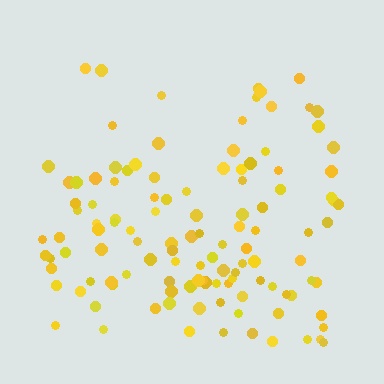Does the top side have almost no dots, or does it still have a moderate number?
Still a moderate number, just noticeably fewer than the bottom.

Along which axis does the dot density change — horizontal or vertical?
Vertical.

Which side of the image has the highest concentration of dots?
The bottom.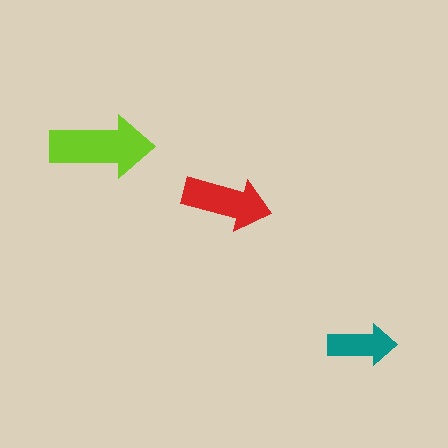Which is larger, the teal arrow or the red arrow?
The red one.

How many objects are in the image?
There are 3 objects in the image.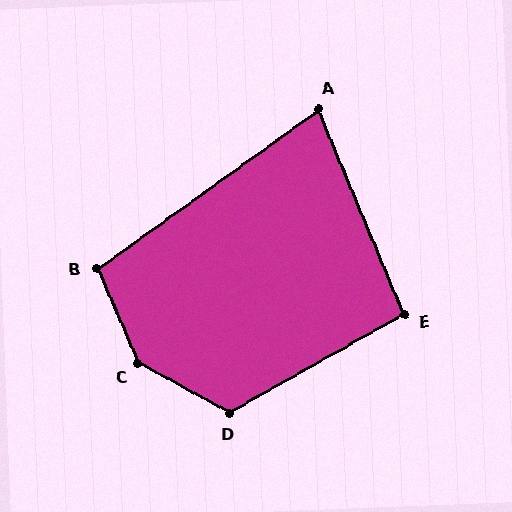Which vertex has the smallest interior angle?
A, at approximately 77 degrees.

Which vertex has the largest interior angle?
C, at approximately 142 degrees.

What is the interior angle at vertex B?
Approximately 102 degrees (obtuse).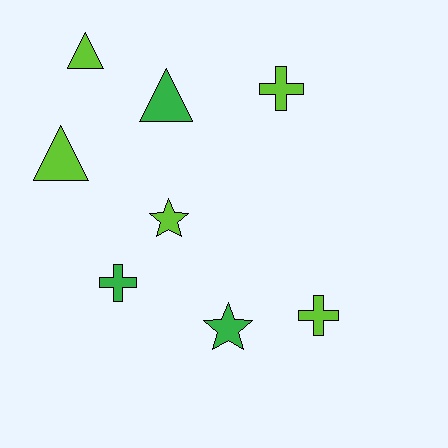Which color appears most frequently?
Lime, with 5 objects.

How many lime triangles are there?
There are 2 lime triangles.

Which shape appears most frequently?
Triangle, with 3 objects.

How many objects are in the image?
There are 8 objects.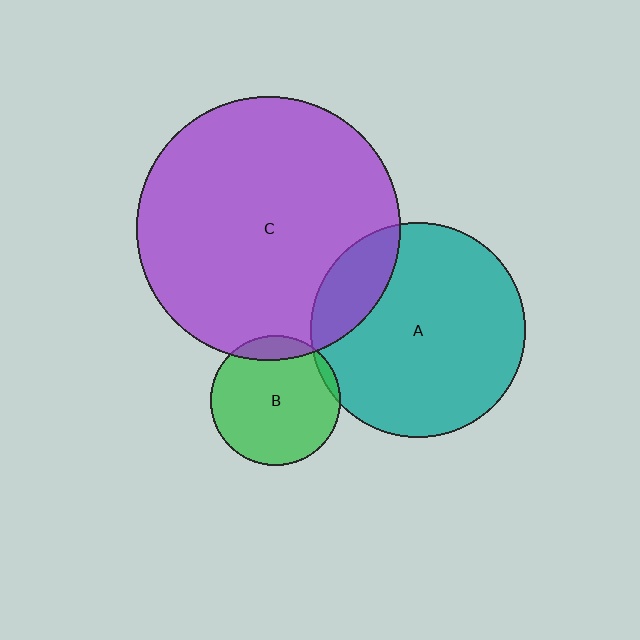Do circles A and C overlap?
Yes.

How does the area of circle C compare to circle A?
Approximately 1.5 times.